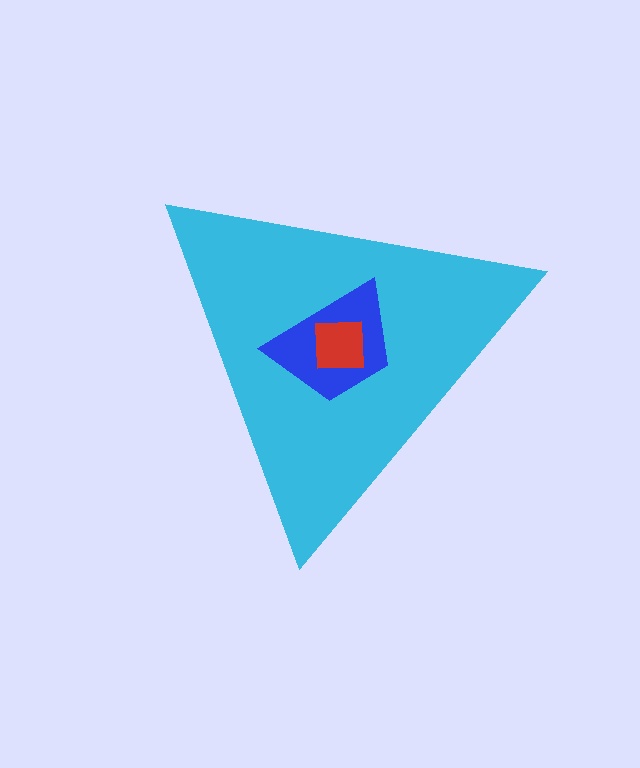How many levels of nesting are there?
3.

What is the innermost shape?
The red square.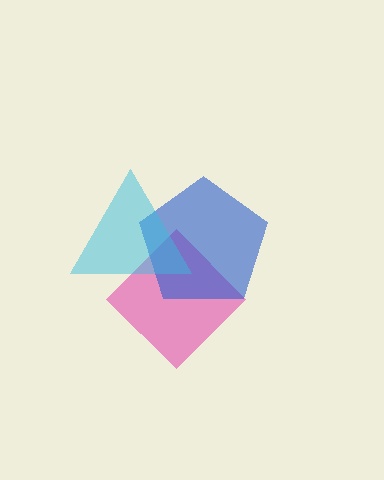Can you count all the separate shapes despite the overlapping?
Yes, there are 3 separate shapes.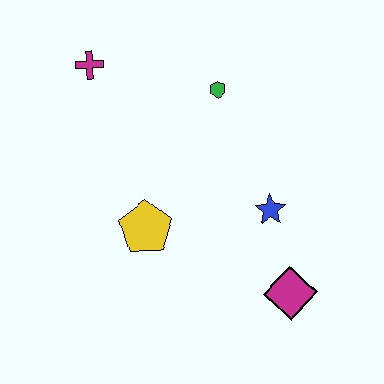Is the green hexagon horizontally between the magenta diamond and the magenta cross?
Yes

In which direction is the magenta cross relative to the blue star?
The magenta cross is to the left of the blue star.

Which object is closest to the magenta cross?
The green hexagon is closest to the magenta cross.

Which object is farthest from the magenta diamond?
The magenta cross is farthest from the magenta diamond.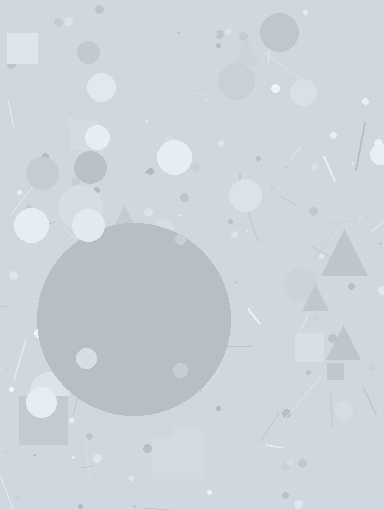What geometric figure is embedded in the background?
A circle is embedded in the background.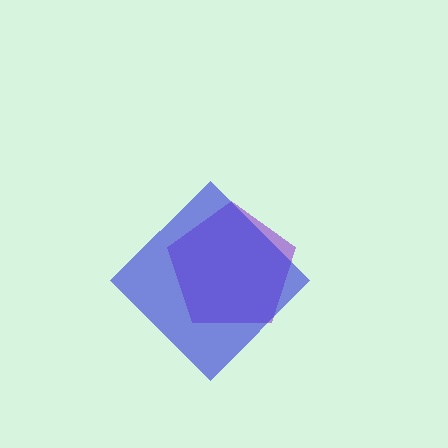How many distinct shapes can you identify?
There are 2 distinct shapes: a purple pentagon, a blue diamond.